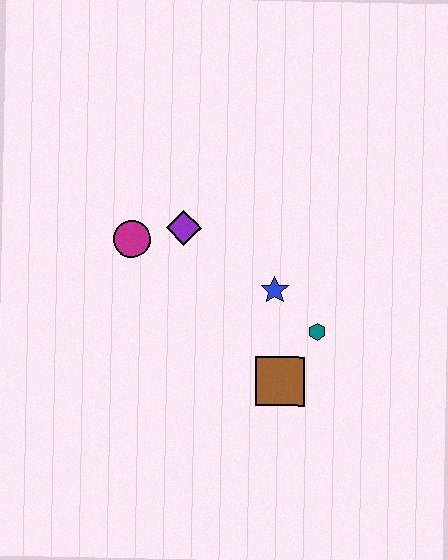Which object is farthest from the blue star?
The magenta circle is farthest from the blue star.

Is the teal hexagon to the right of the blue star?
Yes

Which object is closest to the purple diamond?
The magenta circle is closest to the purple diamond.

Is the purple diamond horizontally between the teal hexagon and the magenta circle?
Yes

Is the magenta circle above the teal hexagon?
Yes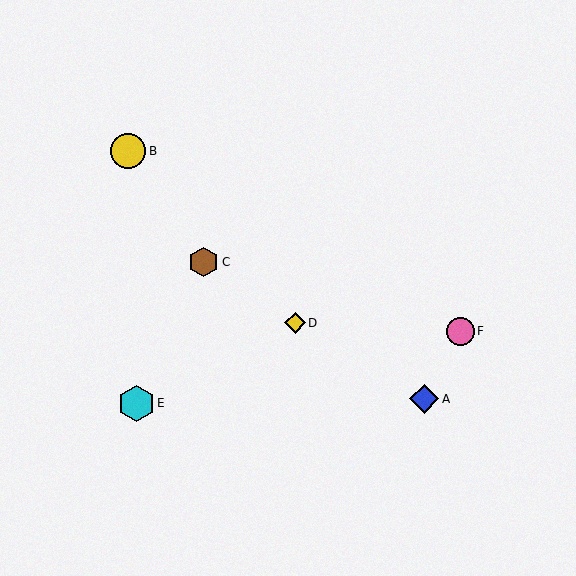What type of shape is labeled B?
Shape B is a yellow circle.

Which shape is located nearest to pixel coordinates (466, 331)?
The pink circle (labeled F) at (460, 331) is nearest to that location.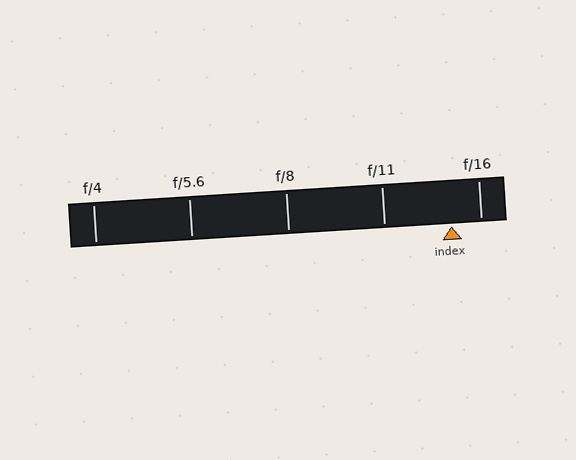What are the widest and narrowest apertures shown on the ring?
The widest aperture shown is f/4 and the narrowest is f/16.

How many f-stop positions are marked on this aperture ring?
There are 5 f-stop positions marked.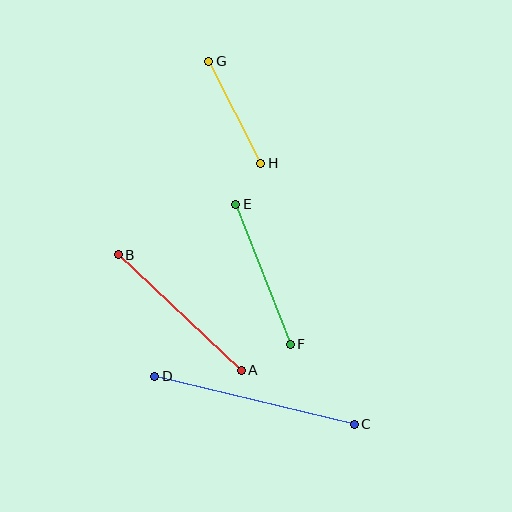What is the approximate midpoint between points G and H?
The midpoint is at approximately (235, 112) pixels.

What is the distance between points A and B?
The distance is approximately 169 pixels.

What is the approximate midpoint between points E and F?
The midpoint is at approximately (263, 274) pixels.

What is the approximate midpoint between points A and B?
The midpoint is at approximately (180, 312) pixels.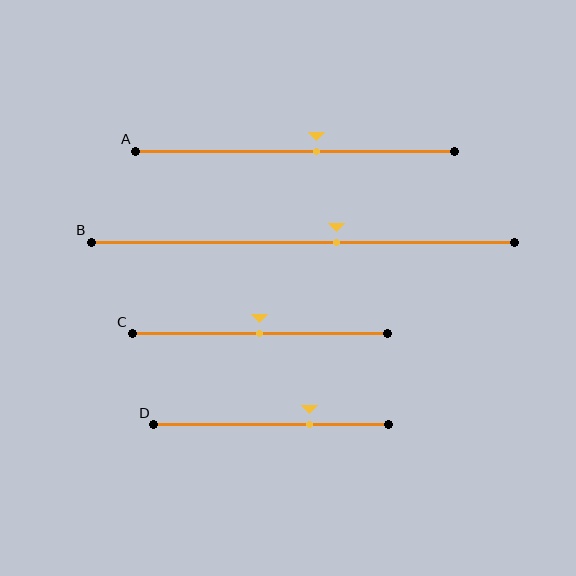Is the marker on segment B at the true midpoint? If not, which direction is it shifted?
No, the marker on segment B is shifted to the right by about 8% of the segment length.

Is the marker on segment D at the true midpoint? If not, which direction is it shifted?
No, the marker on segment D is shifted to the right by about 16% of the segment length.